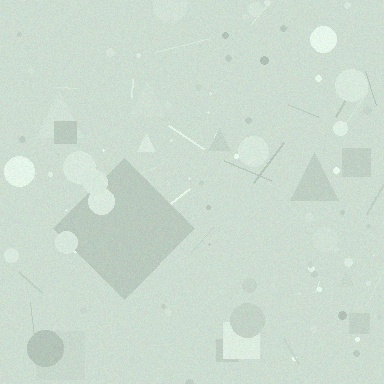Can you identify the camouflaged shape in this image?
The camouflaged shape is a diamond.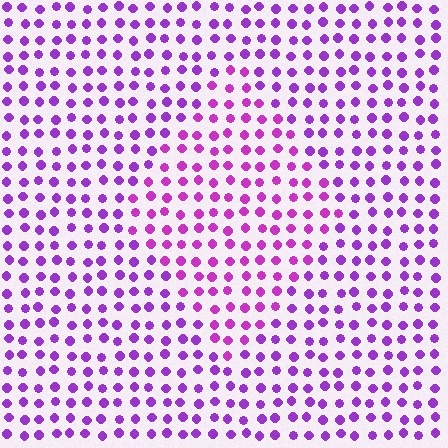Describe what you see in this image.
The image is filled with small purple elements in a uniform arrangement. A diamond-shaped region is visible where the elements are tinted to a slightly different hue, forming a subtle color boundary.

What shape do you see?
I see a diamond.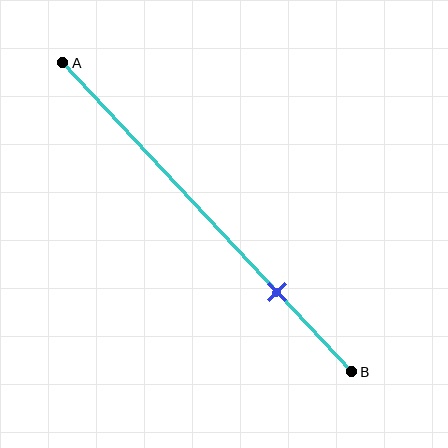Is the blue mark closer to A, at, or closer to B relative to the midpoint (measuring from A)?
The blue mark is closer to point B than the midpoint of segment AB.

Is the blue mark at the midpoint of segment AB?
No, the mark is at about 75% from A, not at the 50% midpoint.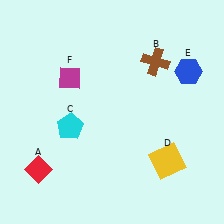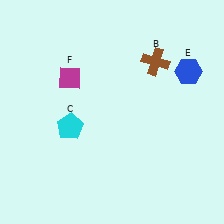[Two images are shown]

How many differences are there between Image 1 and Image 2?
There are 2 differences between the two images.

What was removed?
The yellow square (D), the red diamond (A) were removed in Image 2.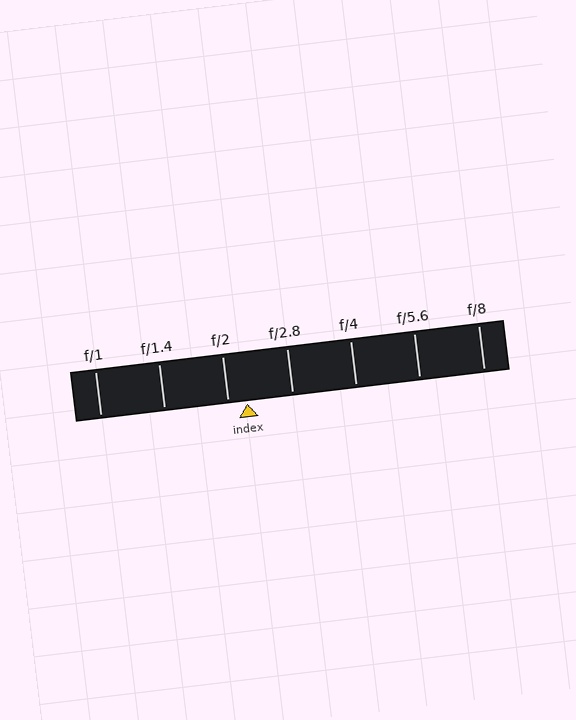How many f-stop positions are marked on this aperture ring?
There are 7 f-stop positions marked.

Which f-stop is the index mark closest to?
The index mark is closest to f/2.